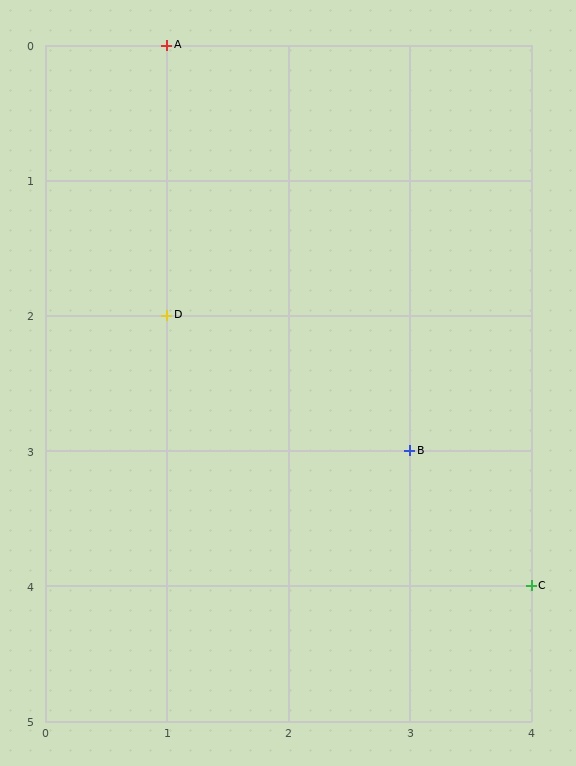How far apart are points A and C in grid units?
Points A and C are 3 columns and 4 rows apart (about 5.0 grid units diagonally).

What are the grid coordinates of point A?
Point A is at grid coordinates (1, 0).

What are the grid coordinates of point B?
Point B is at grid coordinates (3, 3).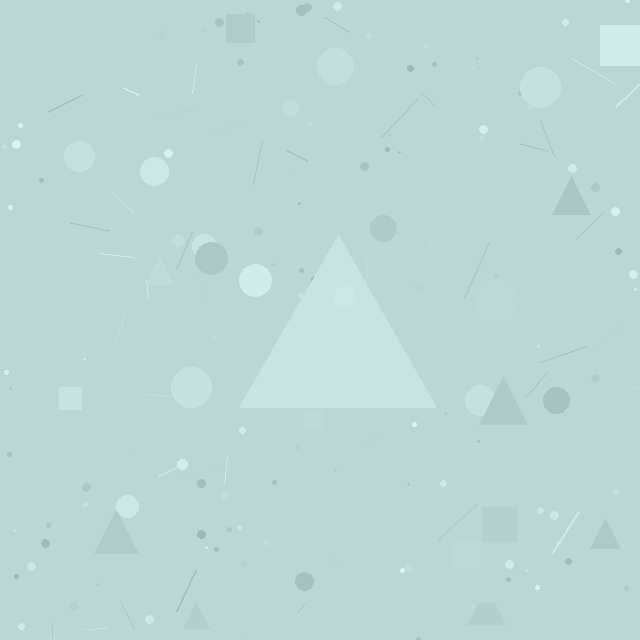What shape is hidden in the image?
A triangle is hidden in the image.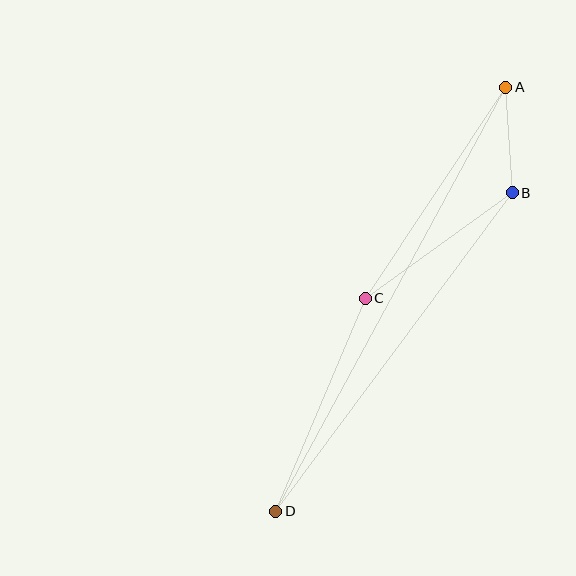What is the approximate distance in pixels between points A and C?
The distance between A and C is approximately 253 pixels.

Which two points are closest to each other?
Points A and B are closest to each other.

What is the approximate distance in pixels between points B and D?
The distance between B and D is approximately 397 pixels.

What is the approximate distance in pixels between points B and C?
The distance between B and C is approximately 181 pixels.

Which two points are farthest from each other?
Points A and D are farthest from each other.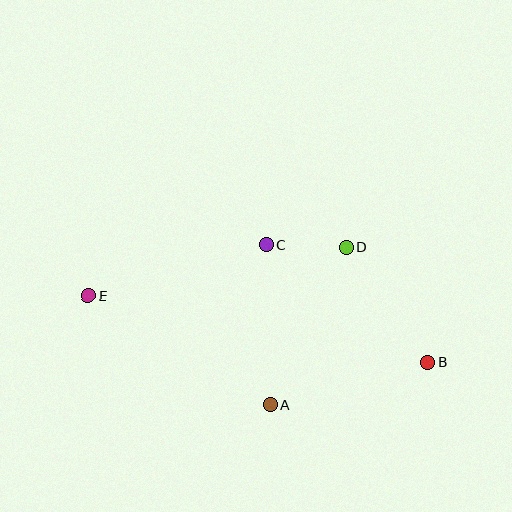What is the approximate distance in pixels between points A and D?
The distance between A and D is approximately 174 pixels.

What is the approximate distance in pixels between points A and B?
The distance between A and B is approximately 162 pixels.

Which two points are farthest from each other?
Points B and E are farthest from each other.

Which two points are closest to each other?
Points C and D are closest to each other.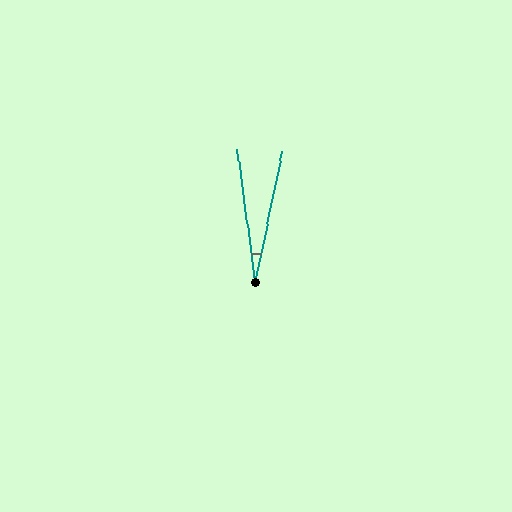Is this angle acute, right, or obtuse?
It is acute.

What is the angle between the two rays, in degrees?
Approximately 19 degrees.